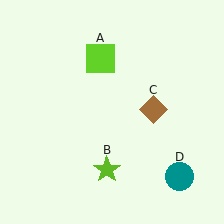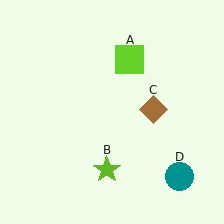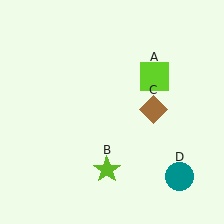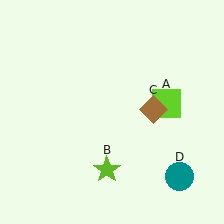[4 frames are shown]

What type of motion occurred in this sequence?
The lime square (object A) rotated clockwise around the center of the scene.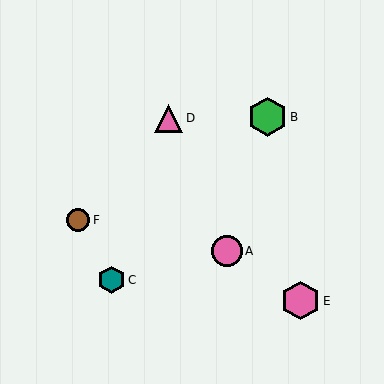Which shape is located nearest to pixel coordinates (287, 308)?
The pink hexagon (labeled E) at (301, 301) is nearest to that location.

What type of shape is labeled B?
Shape B is a green hexagon.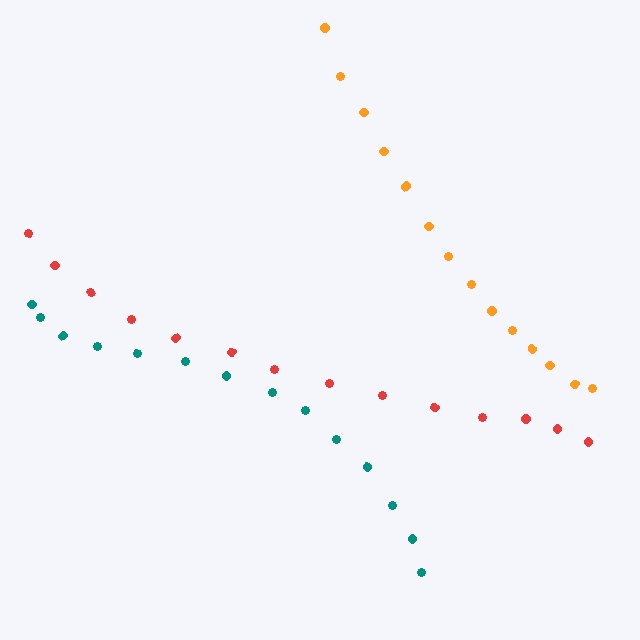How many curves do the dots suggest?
There are 3 distinct paths.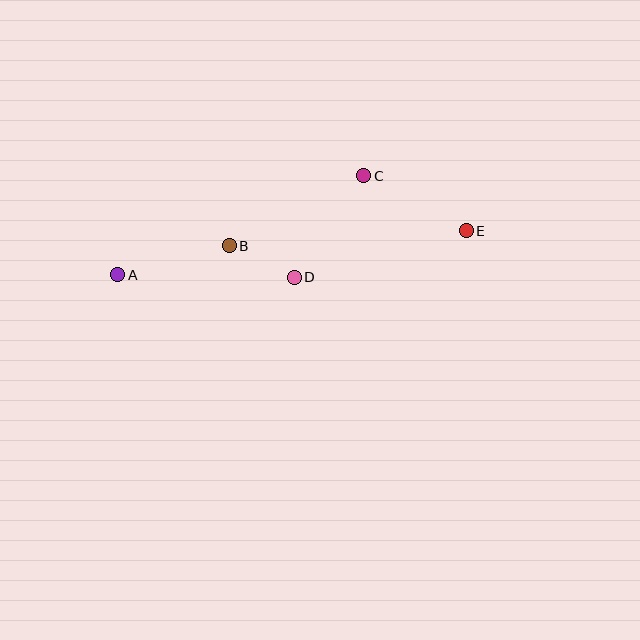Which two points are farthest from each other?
Points A and E are farthest from each other.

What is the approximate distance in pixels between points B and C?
The distance between B and C is approximately 151 pixels.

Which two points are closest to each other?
Points B and D are closest to each other.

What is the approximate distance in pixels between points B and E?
The distance between B and E is approximately 237 pixels.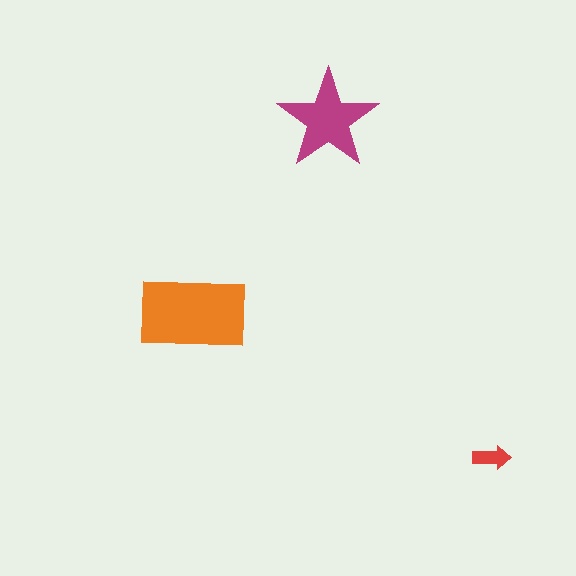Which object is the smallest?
The red arrow.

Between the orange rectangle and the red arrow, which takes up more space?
The orange rectangle.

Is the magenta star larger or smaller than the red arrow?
Larger.